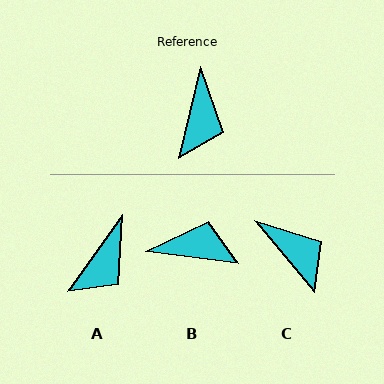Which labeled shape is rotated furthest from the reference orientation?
B, about 96 degrees away.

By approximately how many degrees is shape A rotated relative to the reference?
Approximately 22 degrees clockwise.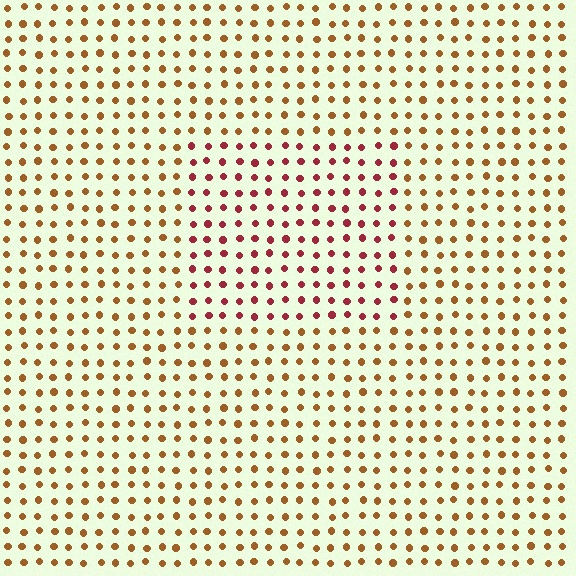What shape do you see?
I see a rectangle.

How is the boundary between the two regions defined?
The boundary is defined purely by a slight shift in hue (about 39 degrees). Spacing, size, and orientation are identical on both sides.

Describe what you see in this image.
The image is filled with small brown elements in a uniform arrangement. A rectangle-shaped region is visible where the elements are tinted to a slightly different hue, forming a subtle color boundary.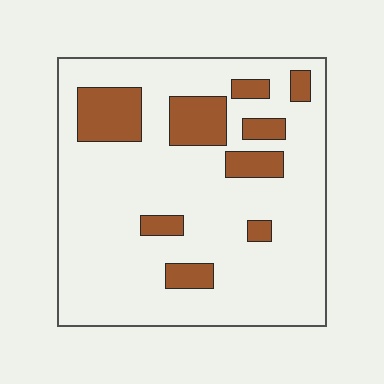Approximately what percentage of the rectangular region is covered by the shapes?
Approximately 20%.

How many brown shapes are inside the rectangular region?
9.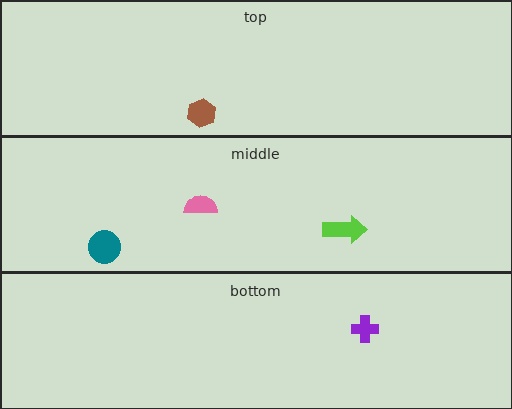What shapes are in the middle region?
The pink semicircle, the lime arrow, the teal circle.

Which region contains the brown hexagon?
The top region.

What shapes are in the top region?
The brown hexagon.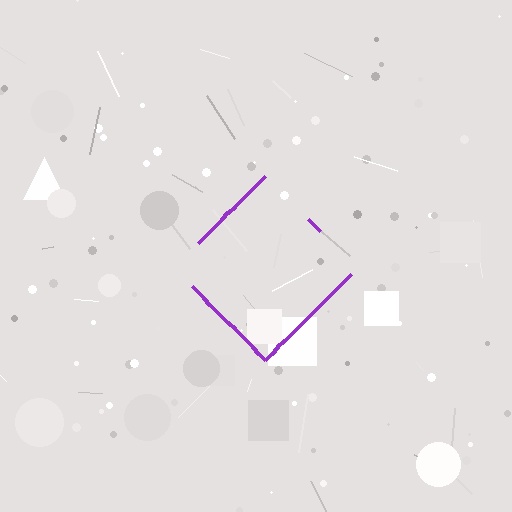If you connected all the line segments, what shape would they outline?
They would outline a diamond.